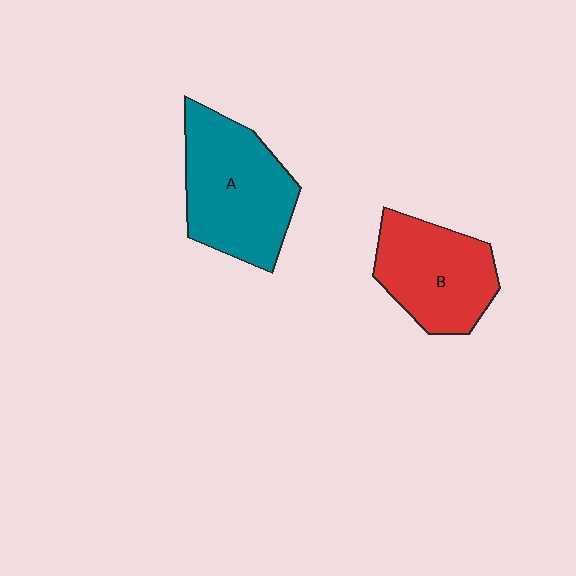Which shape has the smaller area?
Shape B (red).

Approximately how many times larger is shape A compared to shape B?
Approximately 1.2 times.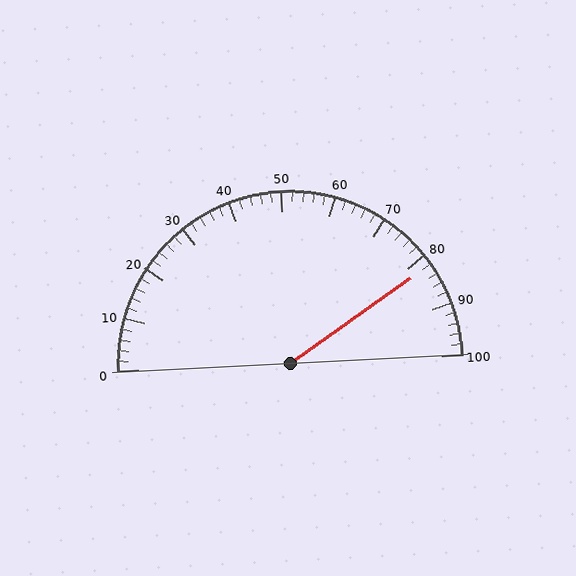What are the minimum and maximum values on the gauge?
The gauge ranges from 0 to 100.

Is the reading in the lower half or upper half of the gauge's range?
The reading is in the upper half of the range (0 to 100).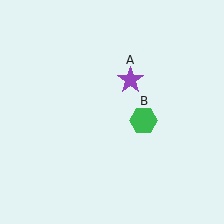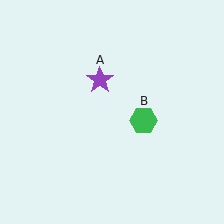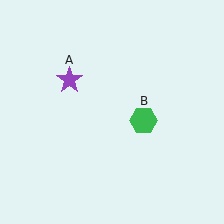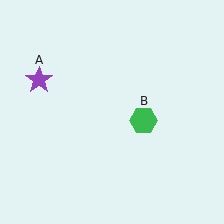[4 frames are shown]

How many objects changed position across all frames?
1 object changed position: purple star (object A).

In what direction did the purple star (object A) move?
The purple star (object A) moved left.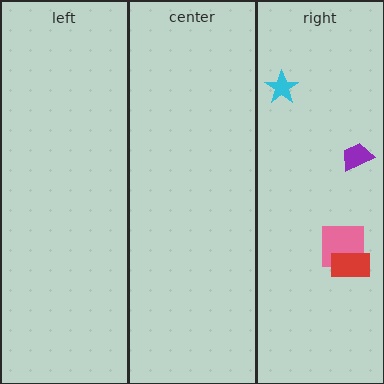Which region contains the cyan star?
The right region.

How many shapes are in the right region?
4.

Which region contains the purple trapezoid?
The right region.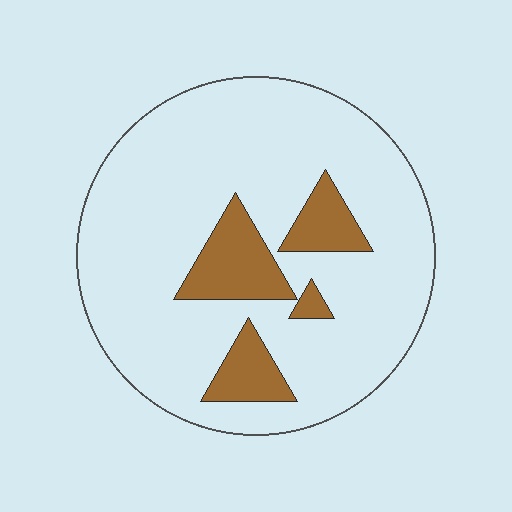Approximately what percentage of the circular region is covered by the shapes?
Approximately 15%.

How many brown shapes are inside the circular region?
4.